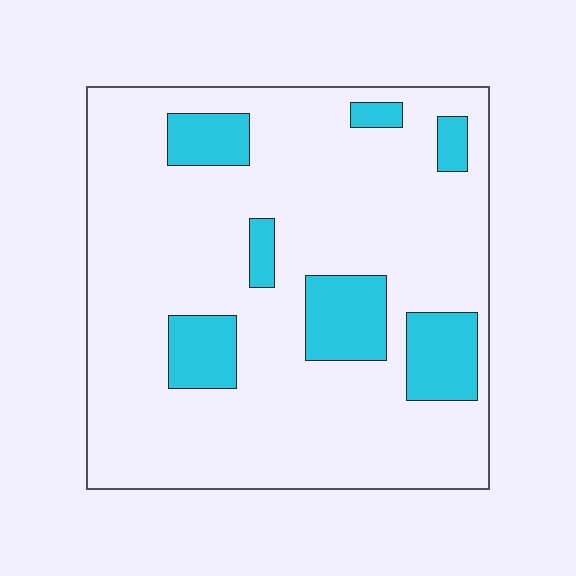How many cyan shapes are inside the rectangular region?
7.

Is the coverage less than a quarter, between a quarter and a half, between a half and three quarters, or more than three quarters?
Less than a quarter.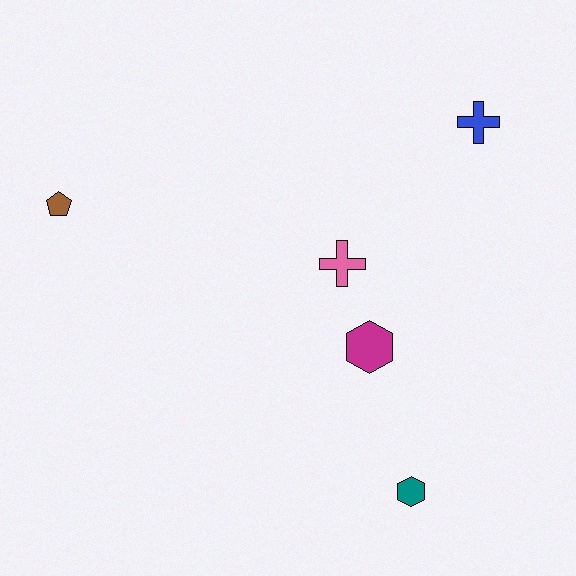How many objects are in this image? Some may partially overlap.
There are 5 objects.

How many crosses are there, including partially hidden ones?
There are 2 crosses.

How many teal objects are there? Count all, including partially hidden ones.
There is 1 teal object.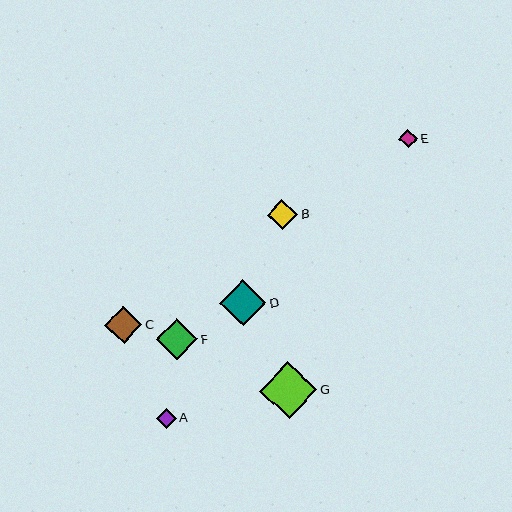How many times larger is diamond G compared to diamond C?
Diamond G is approximately 1.6 times the size of diamond C.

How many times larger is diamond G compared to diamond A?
Diamond G is approximately 2.8 times the size of diamond A.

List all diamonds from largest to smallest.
From largest to smallest: G, D, F, C, B, A, E.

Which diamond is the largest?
Diamond G is the largest with a size of approximately 57 pixels.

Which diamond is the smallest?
Diamond E is the smallest with a size of approximately 19 pixels.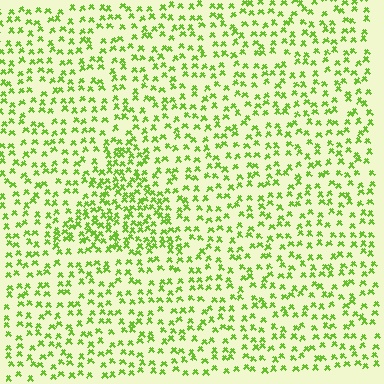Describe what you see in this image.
The image contains small lime elements arranged at two different densities. A triangle-shaped region is visible where the elements are more densely packed than the surrounding area.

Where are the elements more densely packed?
The elements are more densely packed inside the triangle boundary.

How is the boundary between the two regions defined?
The boundary is defined by a change in element density (approximately 1.8x ratio). All elements are the same color, size, and shape.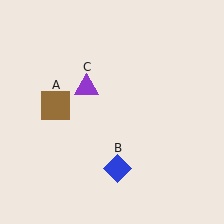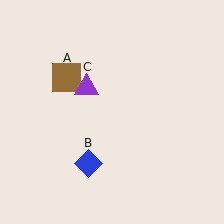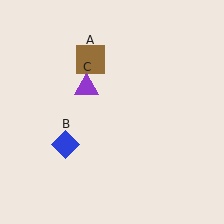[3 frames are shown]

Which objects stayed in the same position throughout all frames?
Purple triangle (object C) remained stationary.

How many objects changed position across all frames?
2 objects changed position: brown square (object A), blue diamond (object B).